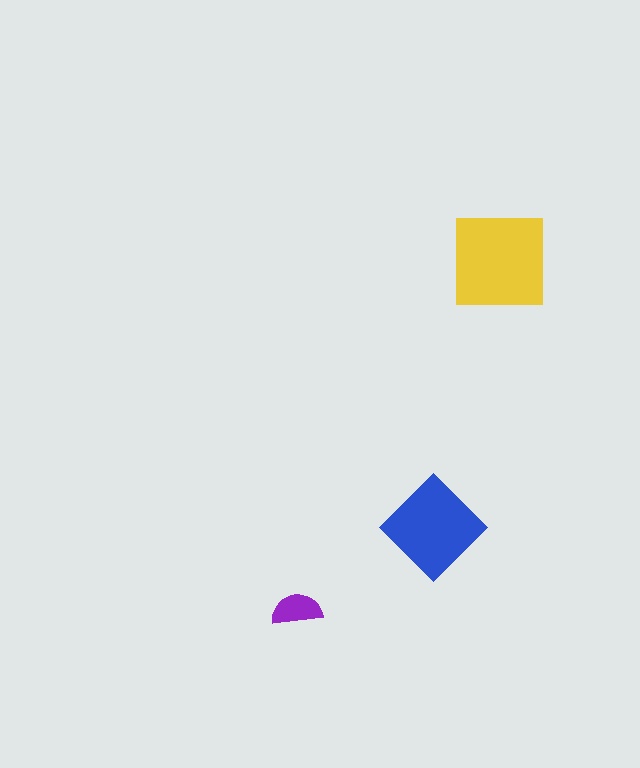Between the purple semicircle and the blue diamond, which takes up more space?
The blue diamond.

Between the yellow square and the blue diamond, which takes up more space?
The yellow square.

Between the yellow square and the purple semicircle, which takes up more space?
The yellow square.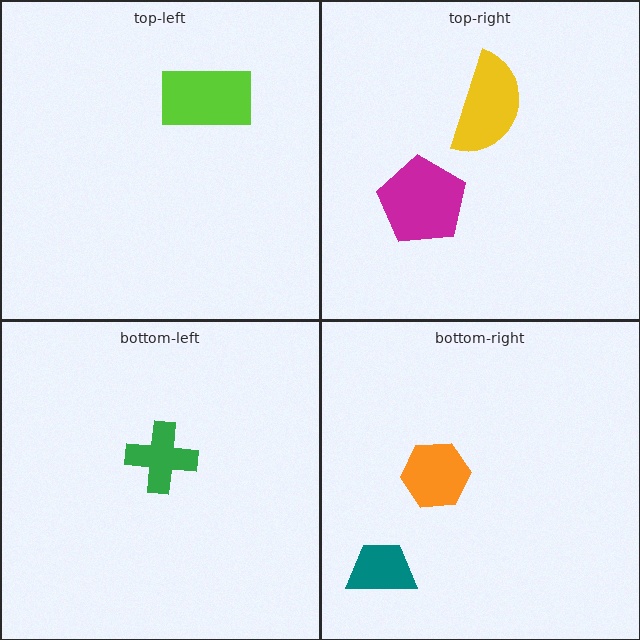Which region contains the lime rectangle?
The top-left region.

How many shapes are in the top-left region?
1.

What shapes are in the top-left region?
The lime rectangle.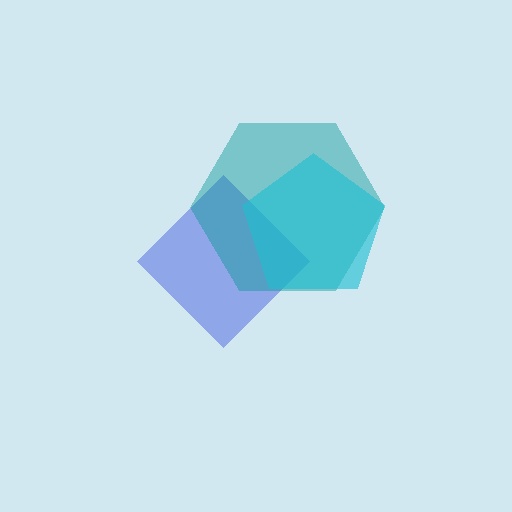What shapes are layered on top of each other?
The layered shapes are: a blue diamond, a teal hexagon, a cyan pentagon.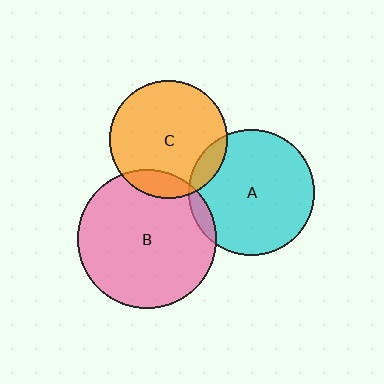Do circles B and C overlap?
Yes.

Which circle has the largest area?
Circle B (pink).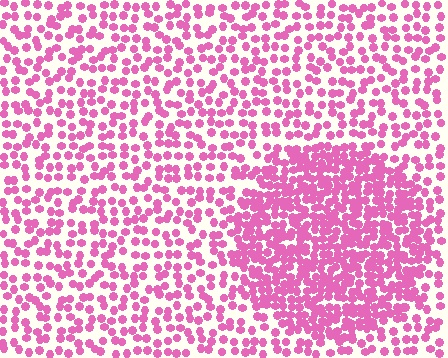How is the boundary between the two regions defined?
The boundary is defined by a change in element density (approximately 2.0x ratio). All elements are the same color, size, and shape.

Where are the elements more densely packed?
The elements are more densely packed inside the circle boundary.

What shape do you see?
I see a circle.